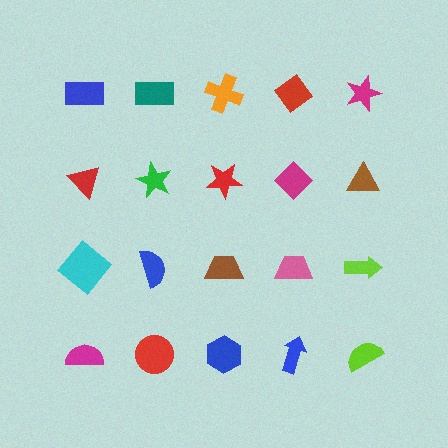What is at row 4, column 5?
A lime semicircle.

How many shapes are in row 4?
5 shapes.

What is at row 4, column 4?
A blue arrow.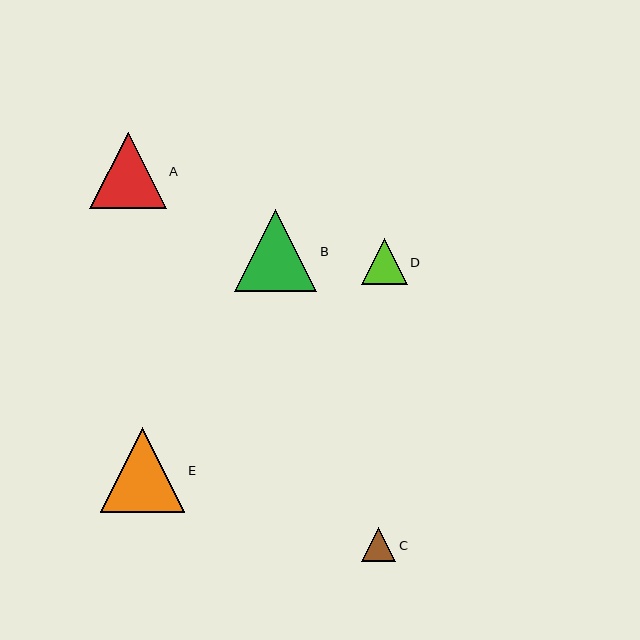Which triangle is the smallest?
Triangle C is the smallest with a size of approximately 34 pixels.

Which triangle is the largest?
Triangle E is the largest with a size of approximately 84 pixels.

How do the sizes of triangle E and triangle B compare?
Triangle E and triangle B are approximately the same size.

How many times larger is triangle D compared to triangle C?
Triangle D is approximately 1.3 times the size of triangle C.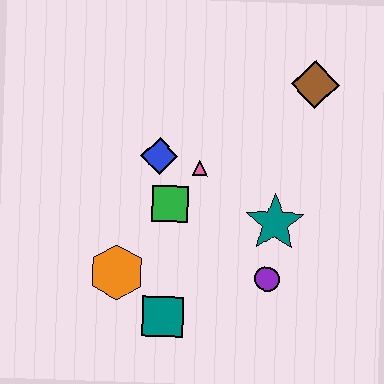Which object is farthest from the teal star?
The orange hexagon is farthest from the teal star.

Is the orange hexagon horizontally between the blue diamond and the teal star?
No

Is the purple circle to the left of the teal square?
No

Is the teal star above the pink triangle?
No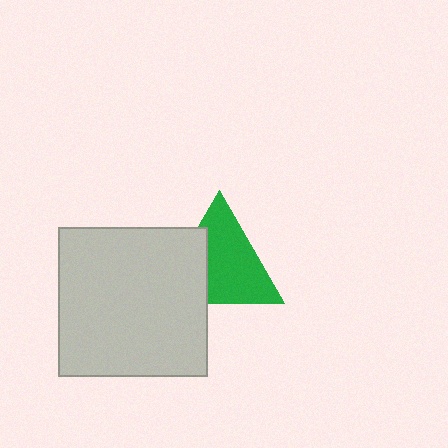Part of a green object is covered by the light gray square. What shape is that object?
It is a triangle.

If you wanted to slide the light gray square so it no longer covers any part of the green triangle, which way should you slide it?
Slide it left — that is the most direct way to separate the two shapes.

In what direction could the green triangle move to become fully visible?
The green triangle could move right. That would shift it out from behind the light gray square entirely.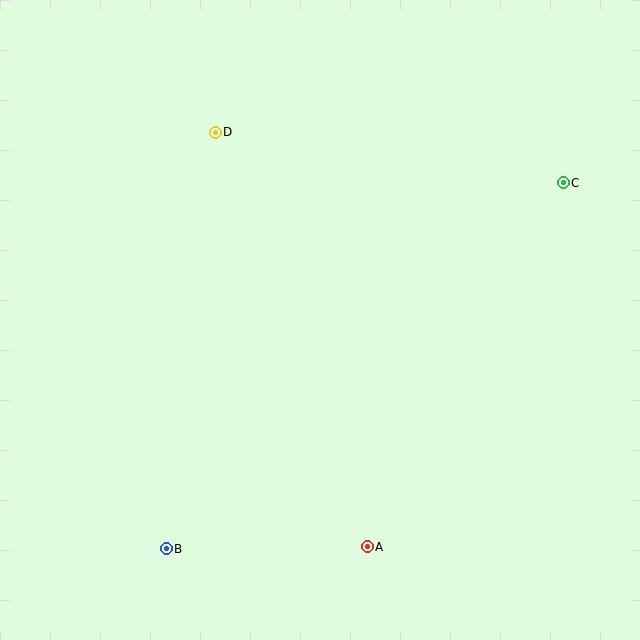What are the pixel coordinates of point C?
Point C is at (563, 183).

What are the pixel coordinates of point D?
Point D is at (215, 132).